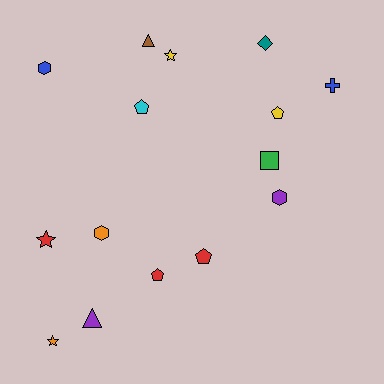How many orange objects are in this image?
There are 2 orange objects.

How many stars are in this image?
There are 3 stars.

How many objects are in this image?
There are 15 objects.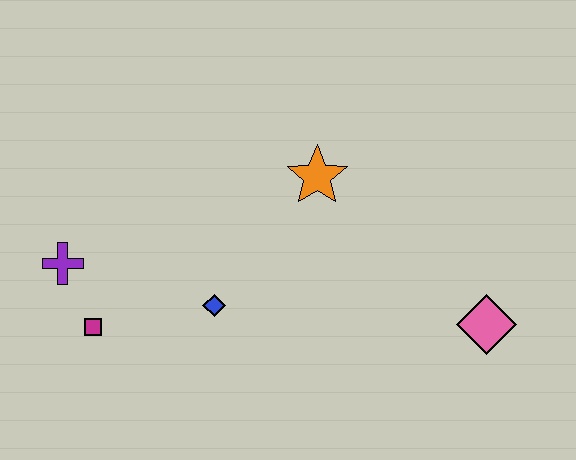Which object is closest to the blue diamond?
The magenta square is closest to the blue diamond.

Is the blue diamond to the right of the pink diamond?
No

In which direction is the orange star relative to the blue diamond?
The orange star is above the blue diamond.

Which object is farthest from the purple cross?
The pink diamond is farthest from the purple cross.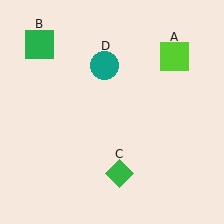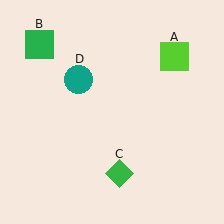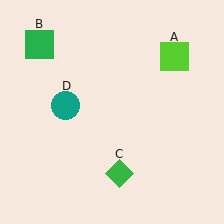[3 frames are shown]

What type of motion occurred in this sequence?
The teal circle (object D) rotated counterclockwise around the center of the scene.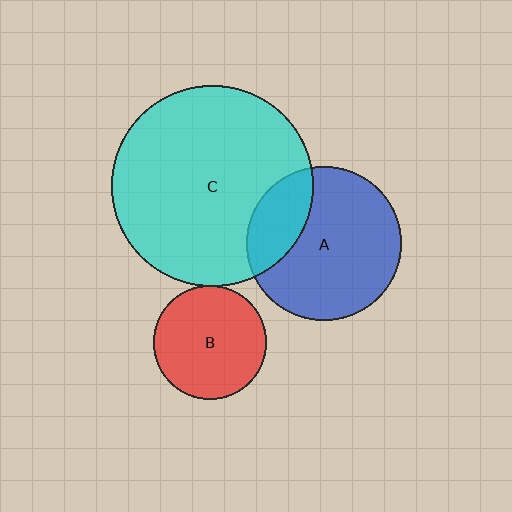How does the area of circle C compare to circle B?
Approximately 3.1 times.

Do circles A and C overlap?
Yes.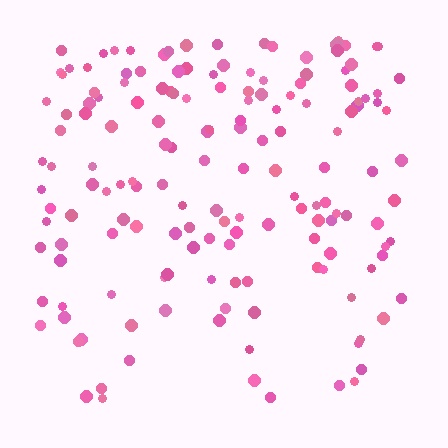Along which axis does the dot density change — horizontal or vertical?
Vertical.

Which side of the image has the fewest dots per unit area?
The bottom.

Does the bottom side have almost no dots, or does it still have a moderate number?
Still a moderate number, just noticeably fewer than the top.